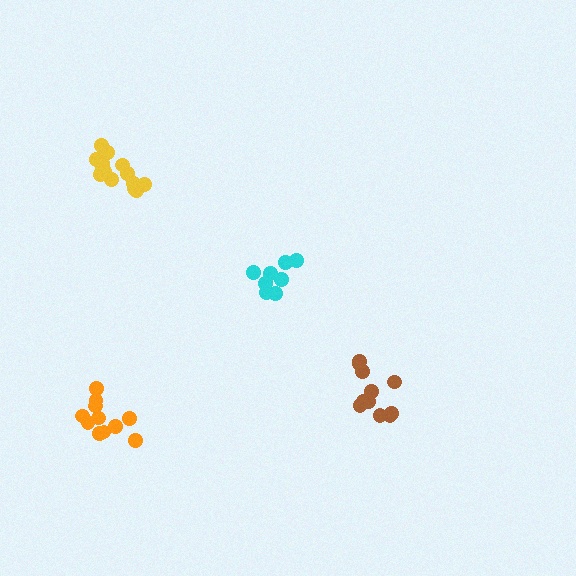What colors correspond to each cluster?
The clusters are colored: cyan, brown, orange, yellow.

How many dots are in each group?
Group 1: 8 dots, Group 2: 11 dots, Group 3: 11 dots, Group 4: 14 dots (44 total).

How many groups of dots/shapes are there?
There are 4 groups.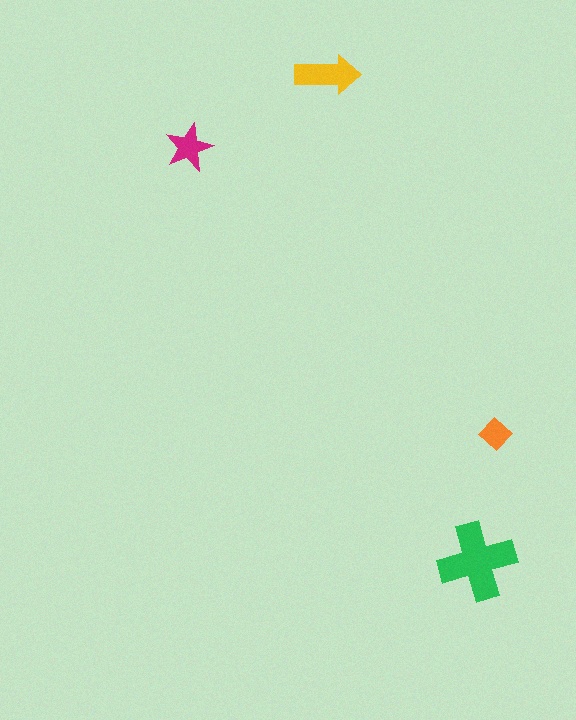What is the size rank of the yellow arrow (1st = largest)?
2nd.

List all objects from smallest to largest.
The orange diamond, the magenta star, the yellow arrow, the green cross.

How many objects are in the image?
There are 4 objects in the image.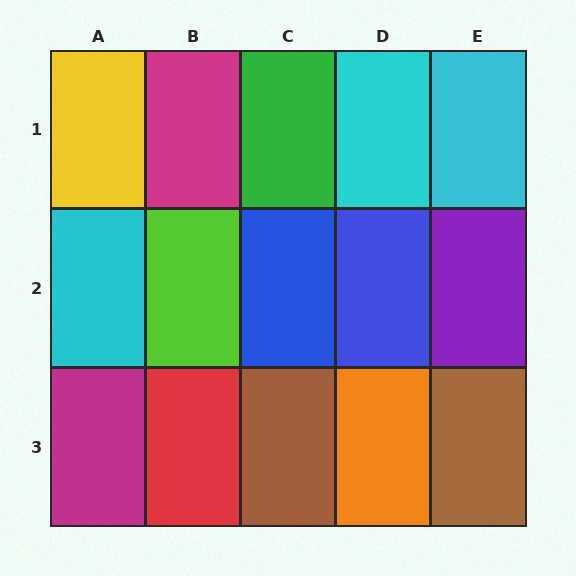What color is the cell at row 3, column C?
Brown.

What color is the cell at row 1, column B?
Magenta.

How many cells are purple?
1 cell is purple.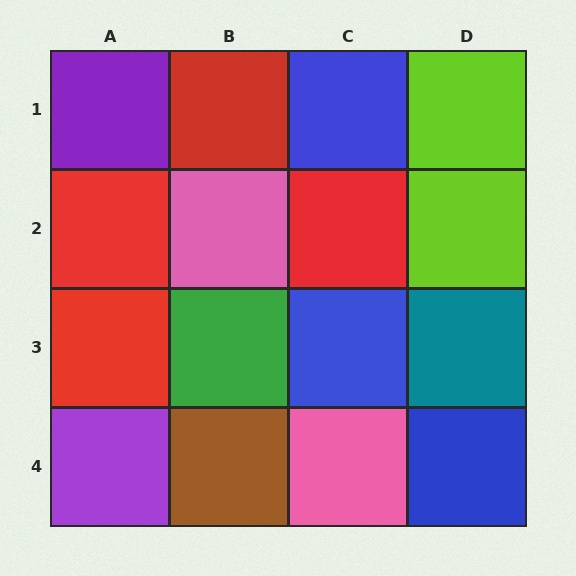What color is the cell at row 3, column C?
Blue.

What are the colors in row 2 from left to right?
Red, pink, red, lime.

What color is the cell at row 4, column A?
Purple.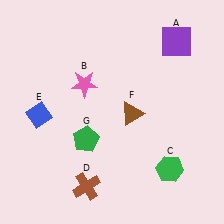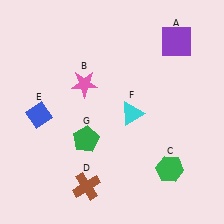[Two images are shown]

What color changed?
The triangle (F) changed from brown in Image 1 to cyan in Image 2.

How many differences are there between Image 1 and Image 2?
There is 1 difference between the two images.